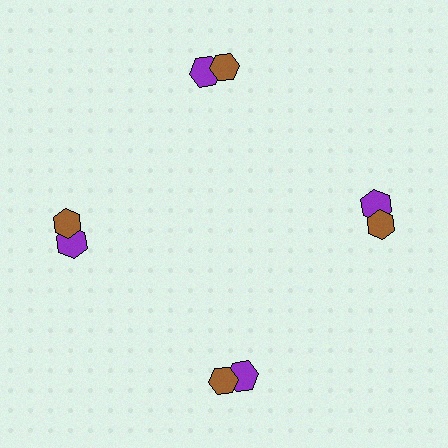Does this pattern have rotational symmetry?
Yes, this pattern has 4-fold rotational symmetry. It looks the same after rotating 90 degrees around the center.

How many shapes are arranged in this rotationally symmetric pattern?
There are 8 shapes, arranged in 4 groups of 2.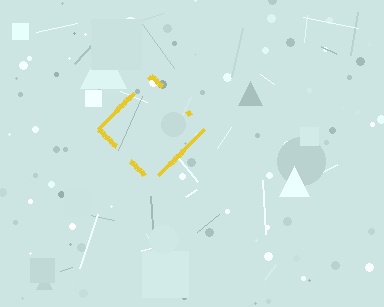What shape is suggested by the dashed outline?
The dashed outline suggests a diamond.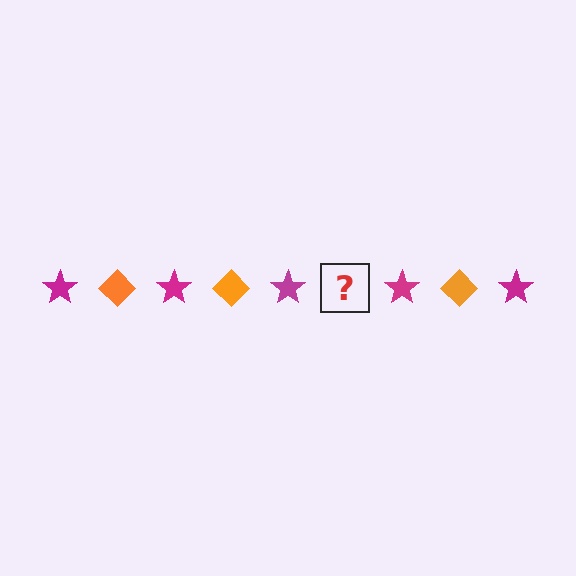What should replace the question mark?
The question mark should be replaced with an orange diamond.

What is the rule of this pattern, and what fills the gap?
The rule is that the pattern alternates between magenta star and orange diamond. The gap should be filled with an orange diamond.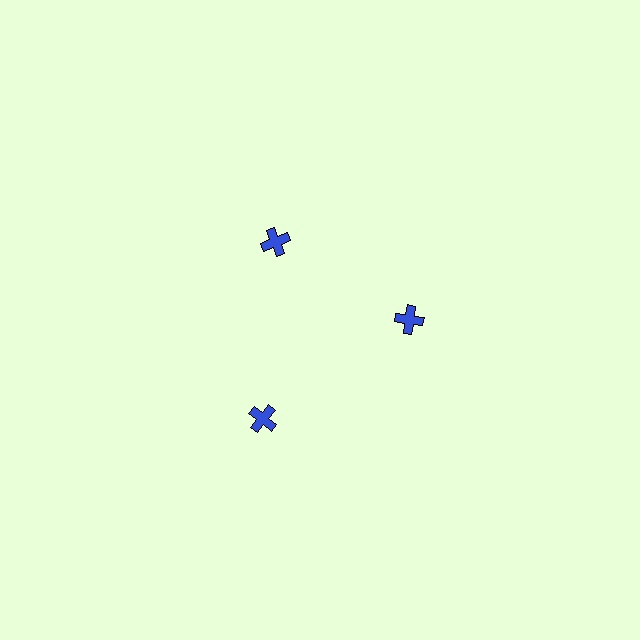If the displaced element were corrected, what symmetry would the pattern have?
It would have 3-fold rotational symmetry — the pattern would map onto itself every 120 degrees.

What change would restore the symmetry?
The symmetry would be restored by moving it inward, back onto the ring so that all 3 crosses sit at equal angles and equal distance from the center.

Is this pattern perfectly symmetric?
No. The 3 blue crosses are arranged in a ring, but one element near the 7 o'clock position is pushed outward from the center, breaking the 3-fold rotational symmetry.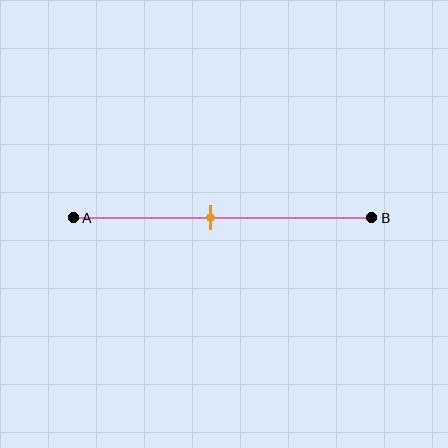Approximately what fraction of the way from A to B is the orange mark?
The orange mark is approximately 45% of the way from A to B.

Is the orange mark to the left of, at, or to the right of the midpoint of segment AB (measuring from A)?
The orange mark is to the left of the midpoint of segment AB.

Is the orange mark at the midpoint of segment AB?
No, the mark is at about 45% from A, not at the 50% midpoint.